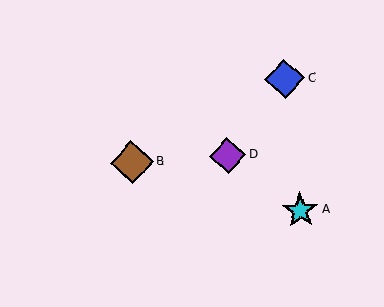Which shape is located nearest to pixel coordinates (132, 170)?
The brown diamond (labeled B) at (132, 162) is nearest to that location.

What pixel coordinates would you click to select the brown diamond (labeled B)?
Click at (132, 162) to select the brown diamond B.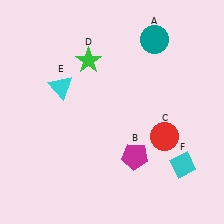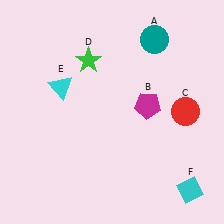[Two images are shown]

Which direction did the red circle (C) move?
The red circle (C) moved up.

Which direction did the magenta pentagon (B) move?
The magenta pentagon (B) moved up.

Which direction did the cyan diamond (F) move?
The cyan diamond (F) moved down.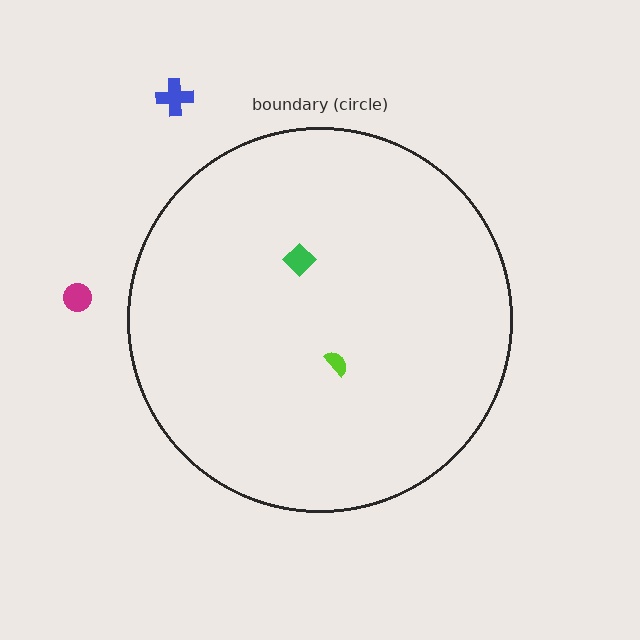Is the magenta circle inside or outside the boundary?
Outside.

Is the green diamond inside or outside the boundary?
Inside.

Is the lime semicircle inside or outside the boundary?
Inside.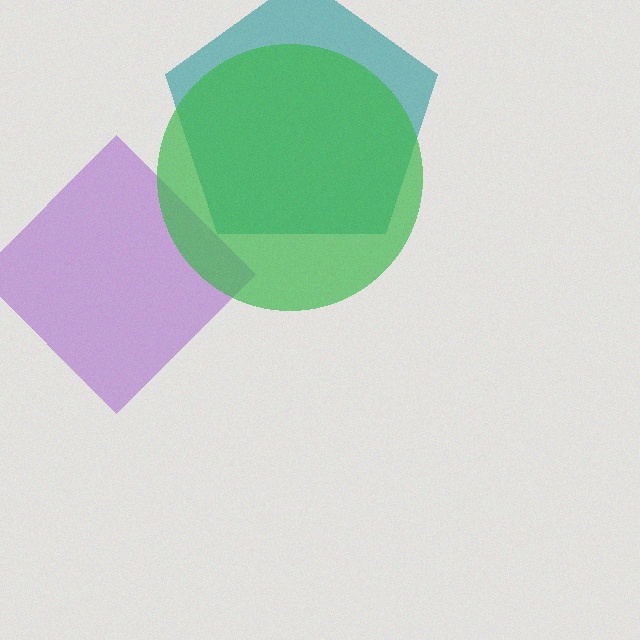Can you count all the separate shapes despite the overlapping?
Yes, there are 3 separate shapes.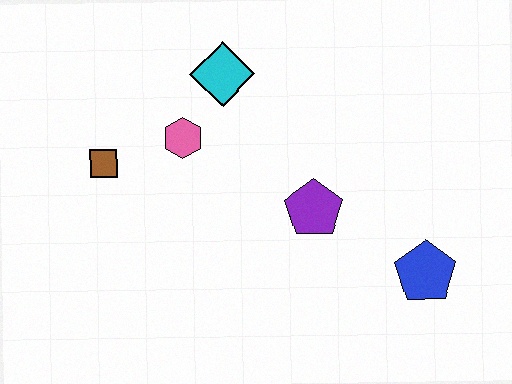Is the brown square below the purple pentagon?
No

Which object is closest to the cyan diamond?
The pink hexagon is closest to the cyan diamond.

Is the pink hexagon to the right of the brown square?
Yes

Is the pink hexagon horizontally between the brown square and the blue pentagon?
Yes